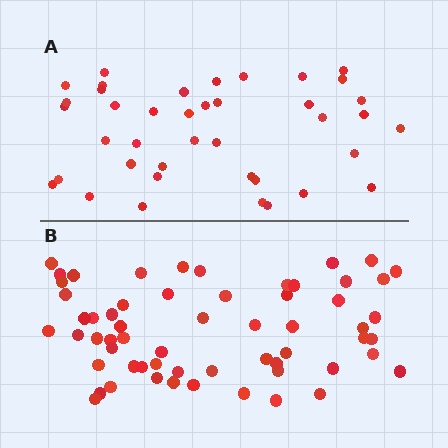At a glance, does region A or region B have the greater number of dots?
Region B (the bottom region) has more dots.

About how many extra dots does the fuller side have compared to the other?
Region B has approximately 20 more dots than region A.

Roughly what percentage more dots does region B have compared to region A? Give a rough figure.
About 50% more.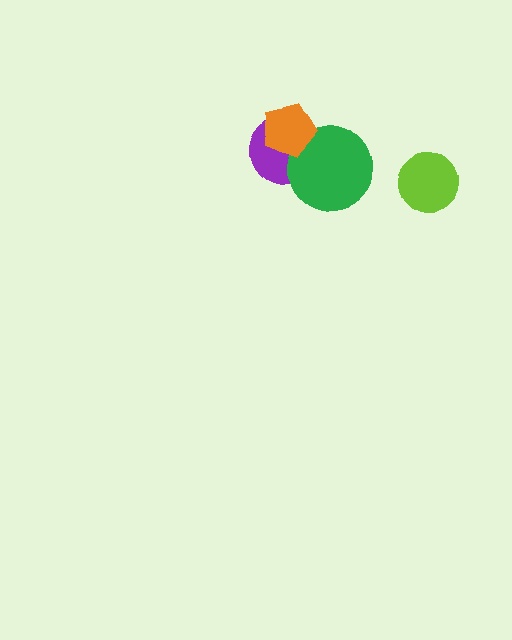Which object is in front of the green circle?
The orange pentagon is in front of the green circle.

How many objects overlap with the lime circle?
0 objects overlap with the lime circle.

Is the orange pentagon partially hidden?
No, no other shape covers it.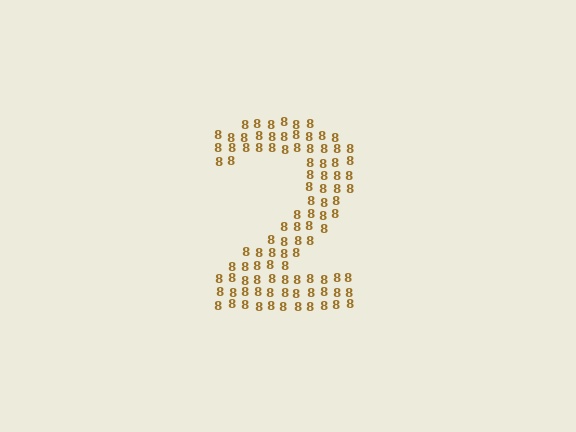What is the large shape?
The large shape is the digit 2.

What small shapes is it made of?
It is made of small digit 8's.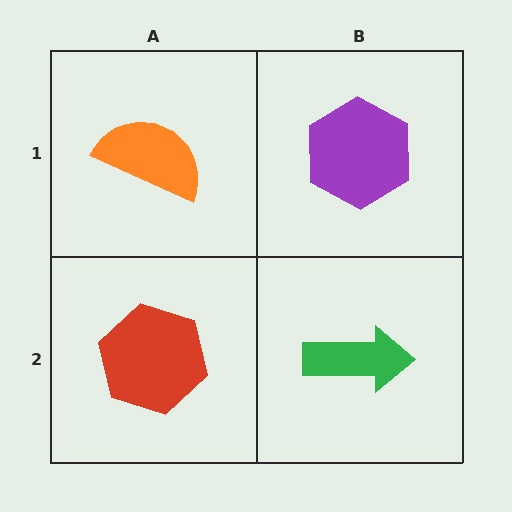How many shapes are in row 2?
2 shapes.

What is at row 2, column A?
A red hexagon.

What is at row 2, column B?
A green arrow.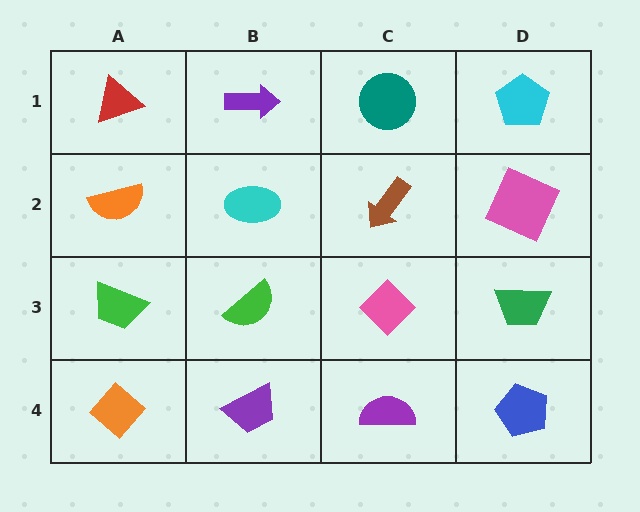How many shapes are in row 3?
4 shapes.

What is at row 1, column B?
A purple arrow.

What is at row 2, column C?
A brown arrow.